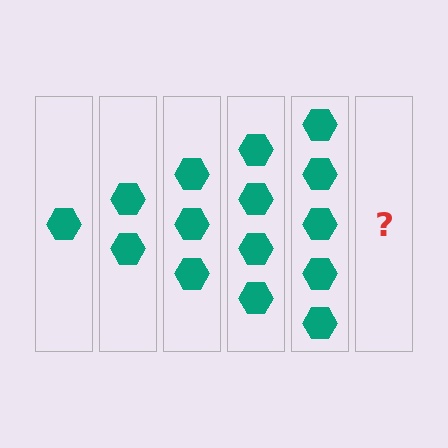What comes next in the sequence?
The next element should be 6 hexagons.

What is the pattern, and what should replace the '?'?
The pattern is that each step adds one more hexagon. The '?' should be 6 hexagons.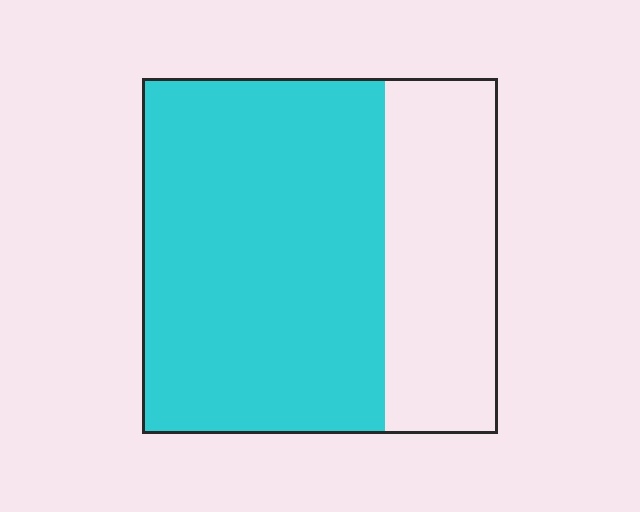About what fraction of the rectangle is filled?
About two thirds (2/3).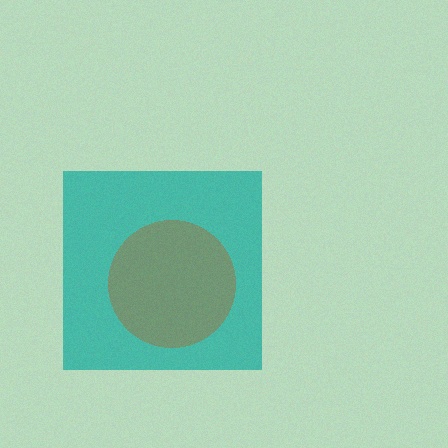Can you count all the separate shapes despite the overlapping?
Yes, there are 2 separate shapes.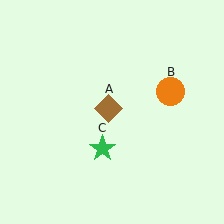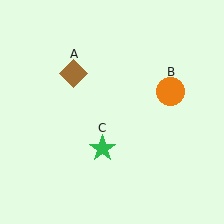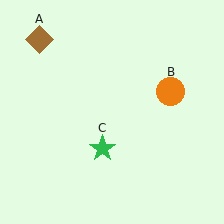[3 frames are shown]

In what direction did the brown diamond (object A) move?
The brown diamond (object A) moved up and to the left.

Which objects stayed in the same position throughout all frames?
Orange circle (object B) and green star (object C) remained stationary.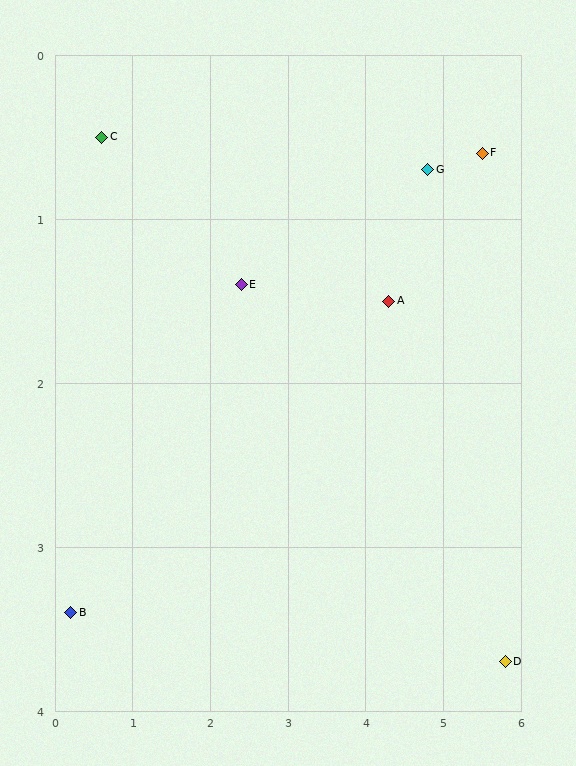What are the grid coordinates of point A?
Point A is at approximately (4.3, 1.5).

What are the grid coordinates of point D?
Point D is at approximately (5.8, 3.7).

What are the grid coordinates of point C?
Point C is at approximately (0.6, 0.5).